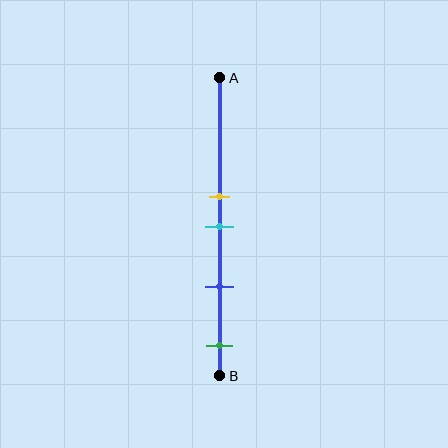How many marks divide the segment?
There are 4 marks dividing the segment.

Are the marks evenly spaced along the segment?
No, the marks are not evenly spaced.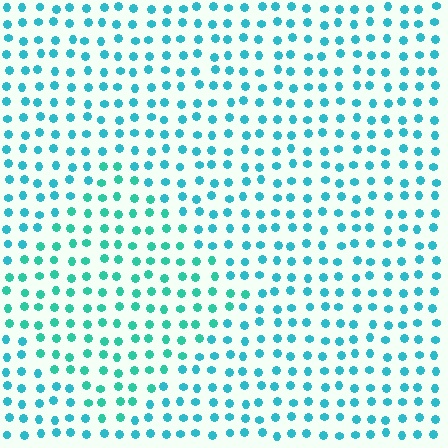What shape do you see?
I see a diamond.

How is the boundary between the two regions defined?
The boundary is defined purely by a slight shift in hue (about 21 degrees). Spacing, size, and orientation are identical on both sides.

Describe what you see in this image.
The image is filled with small cyan elements in a uniform arrangement. A diamond-shaped region is visible where the elements are tinted to a slightly different hue, forming a subtle color boundary.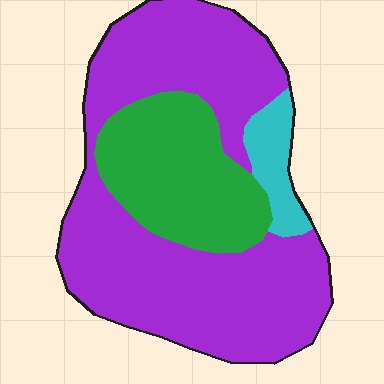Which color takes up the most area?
Purple, at roughly 65%.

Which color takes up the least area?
Cyan, at roughly 5%.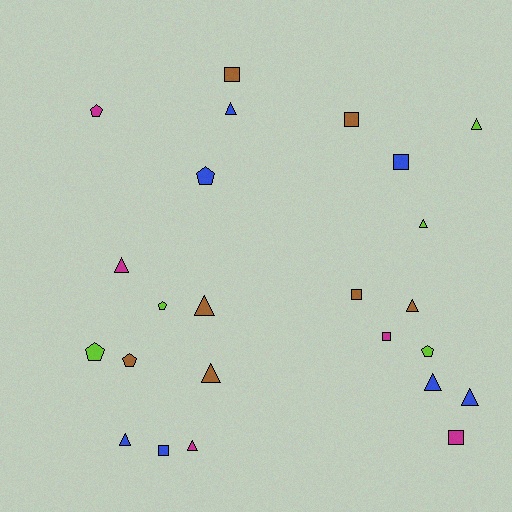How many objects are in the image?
There are 24 objects.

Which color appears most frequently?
Blue, with 7 objects.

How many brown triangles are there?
There are 3 brown triangles.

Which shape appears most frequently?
Triangle, with 11 objects.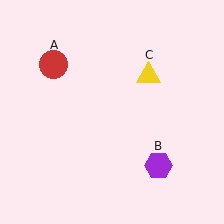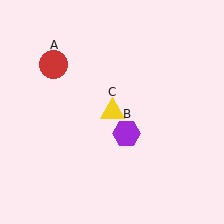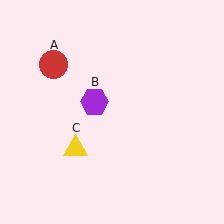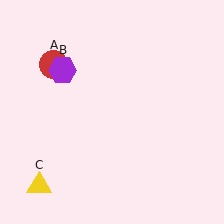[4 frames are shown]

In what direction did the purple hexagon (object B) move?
The purple hexagon (object B) moved up and to the left.